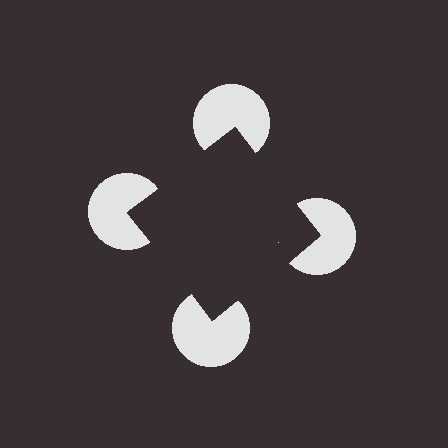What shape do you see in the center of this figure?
An illusory square — its edges are inferred from the aligned wedge cuts in the pac-man discs, not physically drawn.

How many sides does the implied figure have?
4 sides.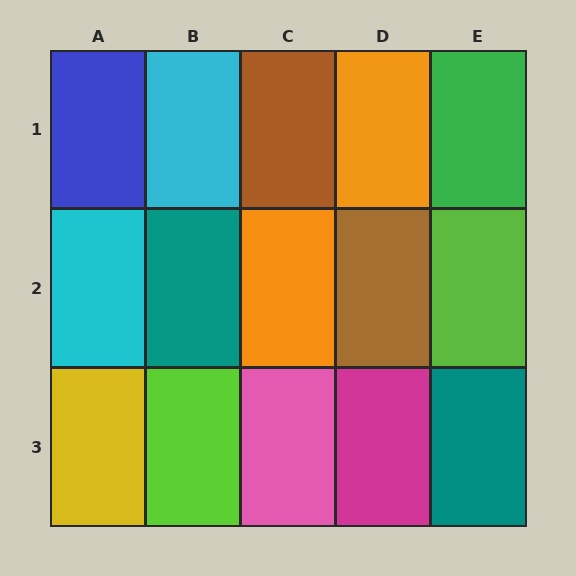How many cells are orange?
2 cells are orange.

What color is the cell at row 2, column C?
Orange.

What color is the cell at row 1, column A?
Blue.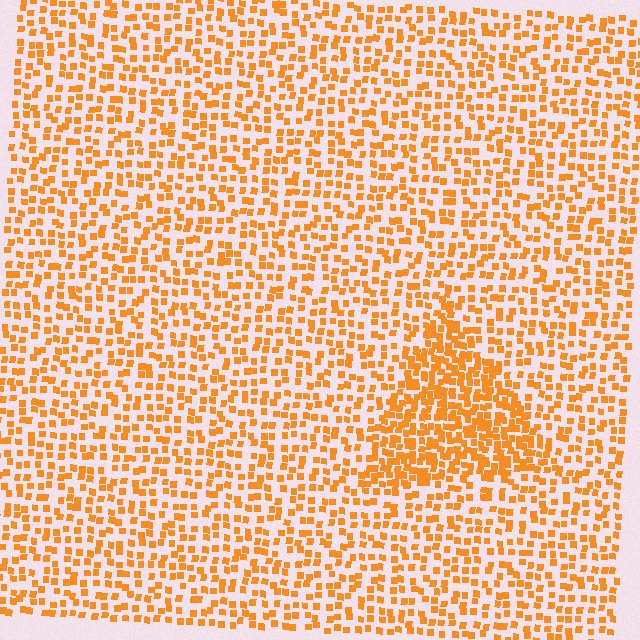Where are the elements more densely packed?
The elements are more densely packed inside the triangle boundary.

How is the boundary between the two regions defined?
The boundary is defined by a change in element density (approximately 2.0x ratio). All elements are the same color, size, and shape.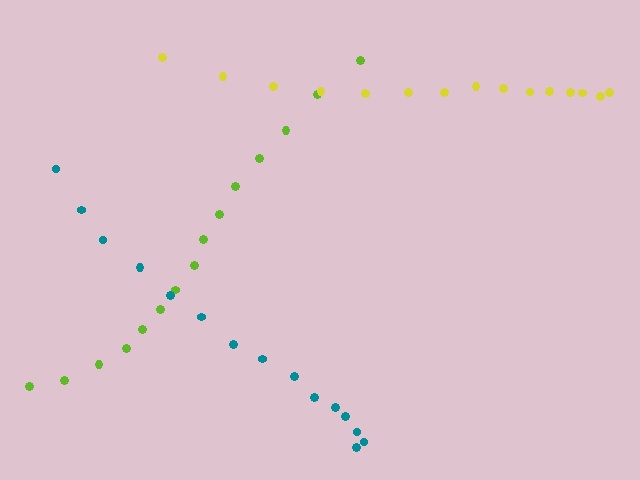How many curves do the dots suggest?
There are 3 distinct paths.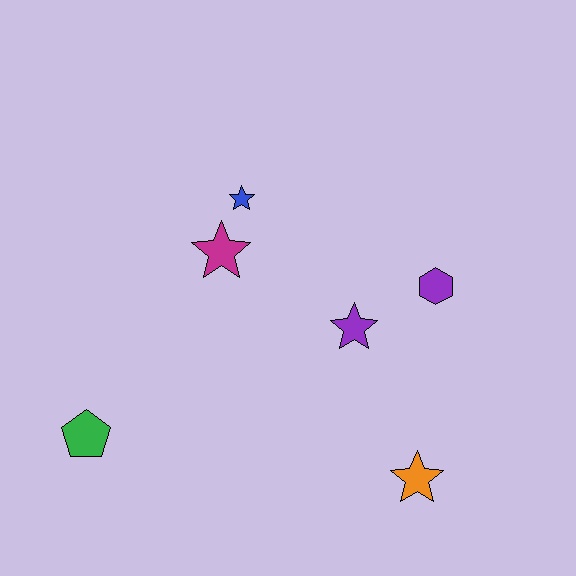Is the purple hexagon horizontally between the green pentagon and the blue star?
No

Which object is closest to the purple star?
The purple hexagon is closest to the purple star.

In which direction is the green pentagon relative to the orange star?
The green pentagon is to the left of the orange star.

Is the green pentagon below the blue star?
Yes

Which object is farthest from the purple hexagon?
The green pentagon is farthest from the purple hexagon.